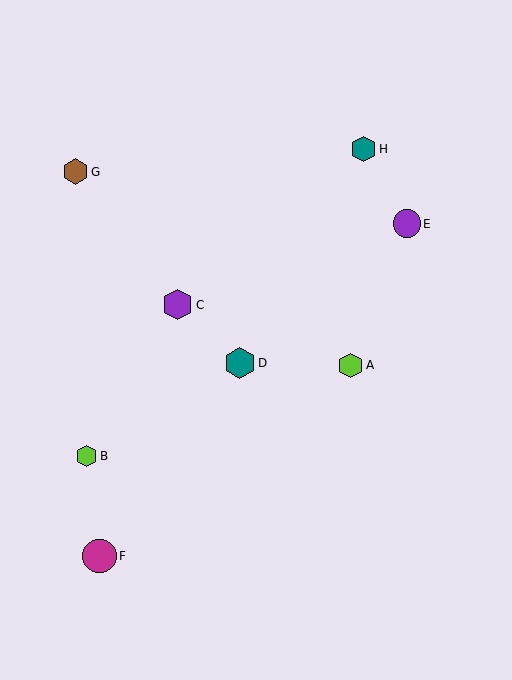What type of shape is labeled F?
Shape F is a magenta circle.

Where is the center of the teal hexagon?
The center of the teal hexagon is at (240, 363).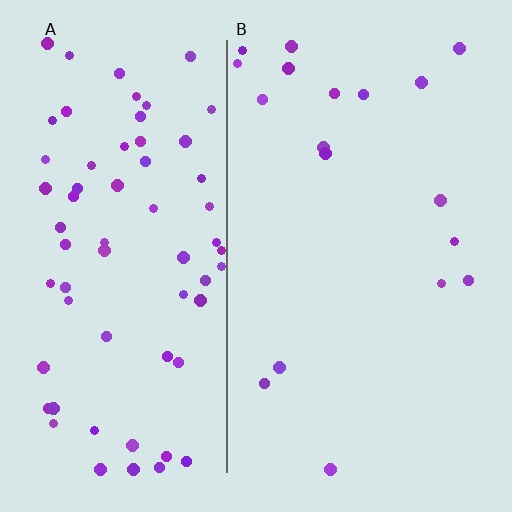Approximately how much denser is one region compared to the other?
Approximately 3.8× — region A over region B.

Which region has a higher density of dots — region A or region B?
A (the left).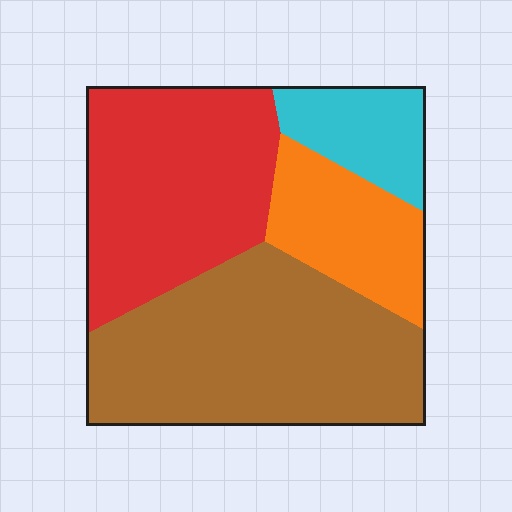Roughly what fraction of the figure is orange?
Orange takes up less than a quarter of the figure.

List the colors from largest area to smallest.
From largest to smallest: brown, red, orange, cyan.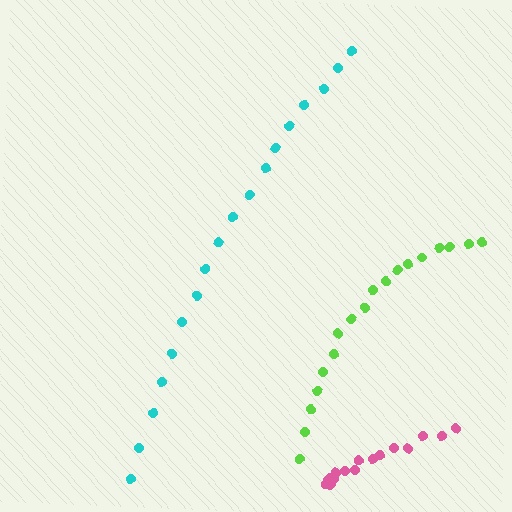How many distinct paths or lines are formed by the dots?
There are 3 distinct paths.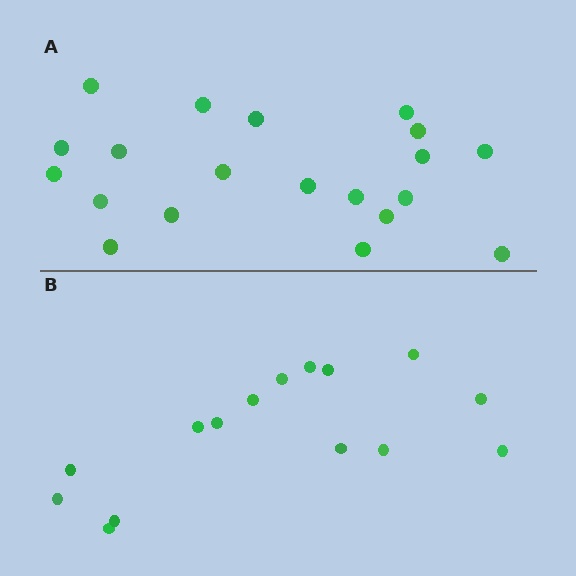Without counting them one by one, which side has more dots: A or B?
Region A (the top region) has more dots.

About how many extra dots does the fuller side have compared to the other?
Region A has about 5 more dots than region B.